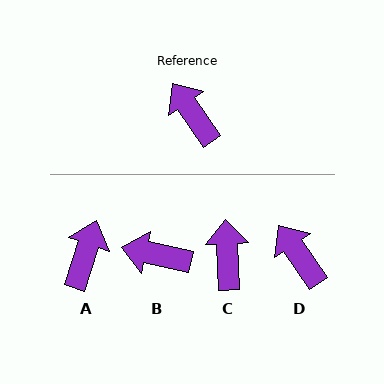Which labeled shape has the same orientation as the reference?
D.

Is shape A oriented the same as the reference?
No, it is off by about 53 degrees.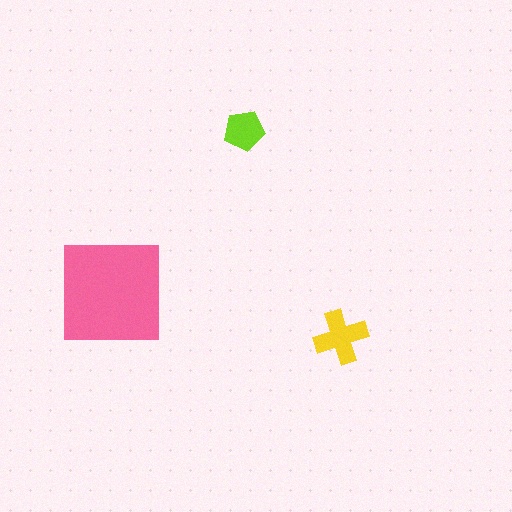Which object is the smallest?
The lime pentagon.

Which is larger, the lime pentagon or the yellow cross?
The yellow cross.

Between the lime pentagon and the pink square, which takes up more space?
The pink square.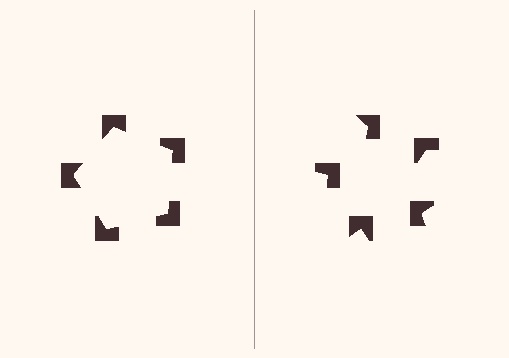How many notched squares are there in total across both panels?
10 — 5 on each side.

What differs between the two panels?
The notched squares are positioned identically on both sides; only the wedge orientations differ. On the left they align to a pentagon; on the right they are misaligned.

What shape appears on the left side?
An illusory pentagon.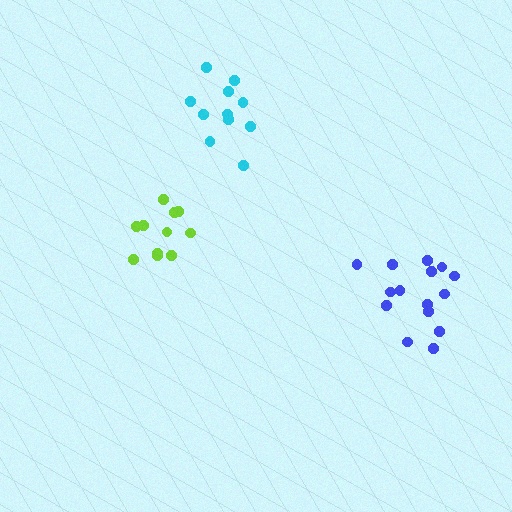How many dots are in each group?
Group 1: 15 dots, Group 2: 11 dots, Group 3: 11 dots (37 total).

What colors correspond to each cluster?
The clusters are colored: blue, cyan, lime.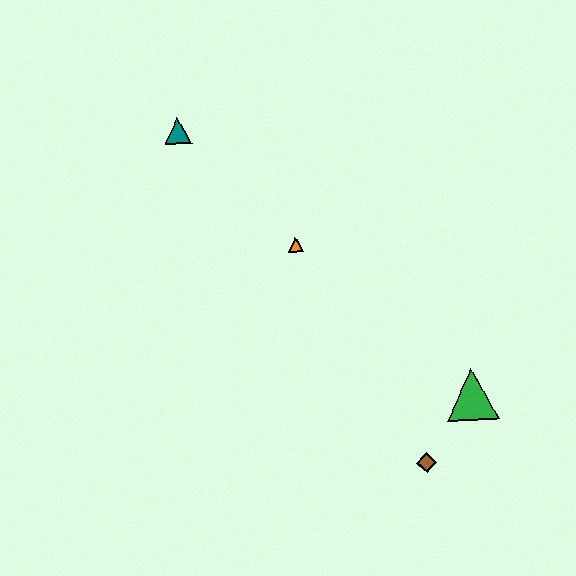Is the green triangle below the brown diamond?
No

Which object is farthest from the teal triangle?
The brown diamond is farthest from the teal triangle.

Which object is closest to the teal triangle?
The orange triangle is closest to the teal triangle.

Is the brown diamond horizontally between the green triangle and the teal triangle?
Yes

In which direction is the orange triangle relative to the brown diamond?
The orange triangle is above the brown diamond.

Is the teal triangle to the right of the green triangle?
No